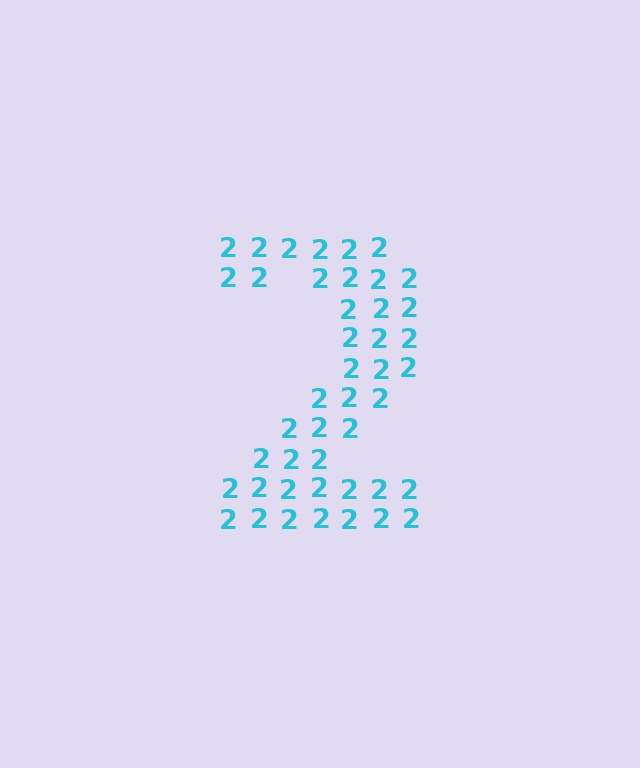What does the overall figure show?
The overall figure shows the digit 2.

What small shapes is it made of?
It is made of small digit 2's.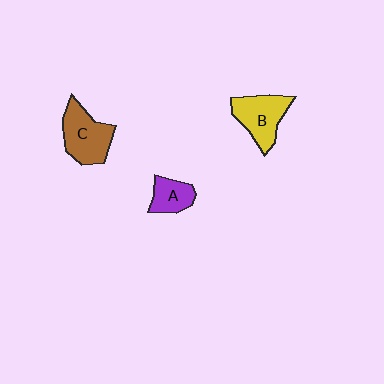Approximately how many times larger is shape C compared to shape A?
Approximately 1.7 times.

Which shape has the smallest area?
Shape A (purple).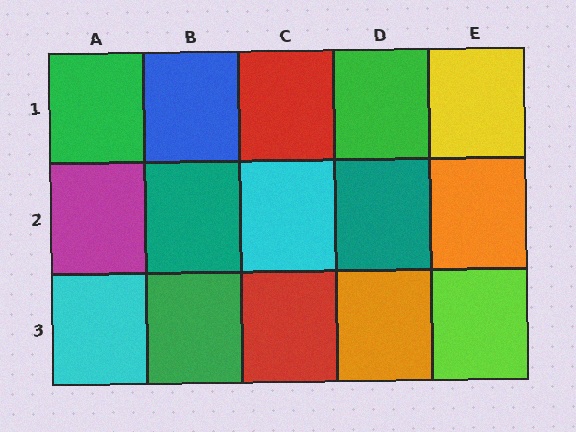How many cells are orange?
2 cells are orange.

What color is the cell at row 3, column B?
Green.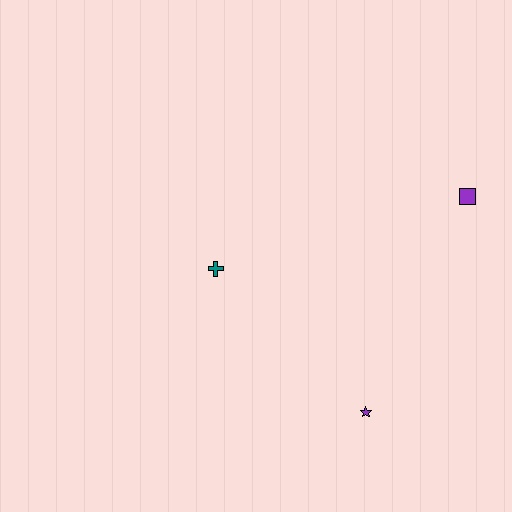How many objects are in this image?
There are 3 objects.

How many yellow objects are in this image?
There are no yellow objects.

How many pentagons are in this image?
There are no pentagons.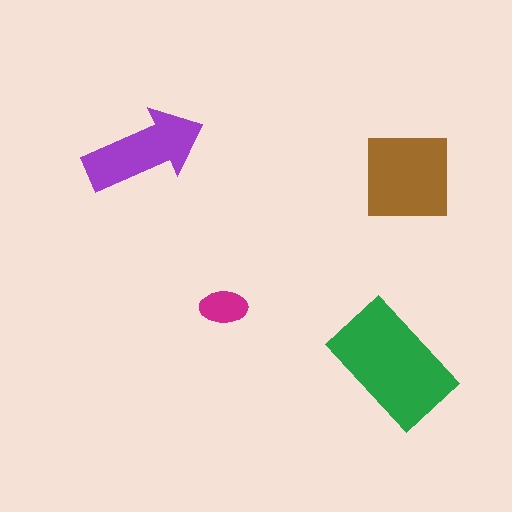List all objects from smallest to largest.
The magenta ellipse, the purple arrow, the brown square, the green rectangle.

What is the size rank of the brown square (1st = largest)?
2nd.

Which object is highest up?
The purple arrow is topmost.